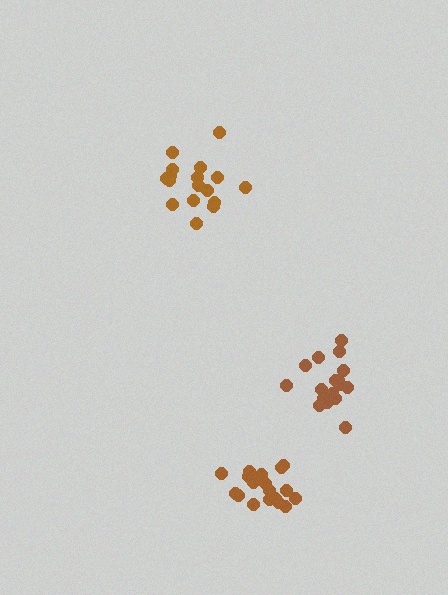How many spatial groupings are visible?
There are 3 spatial groupings.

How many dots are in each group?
Group 1: 19 dots, Group 2: 17 dots, Group 3: 17 dots (53 total).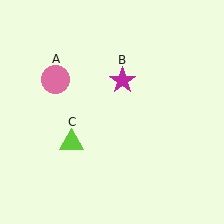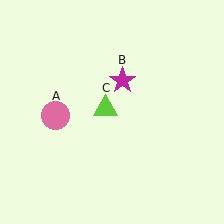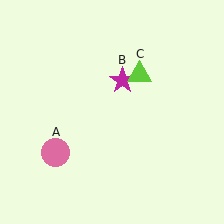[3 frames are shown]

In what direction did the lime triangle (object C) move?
The lime triangle (object C) moved up and to the right.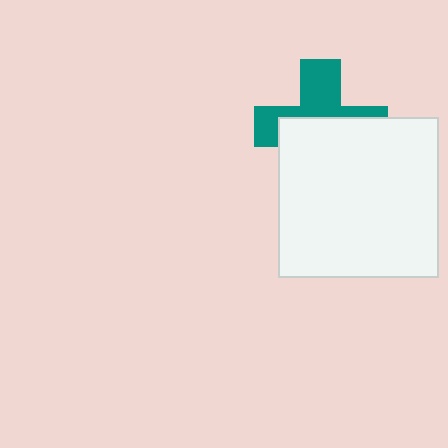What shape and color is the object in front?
The object in front is a white square.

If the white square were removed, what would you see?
You would see the complete teal cross.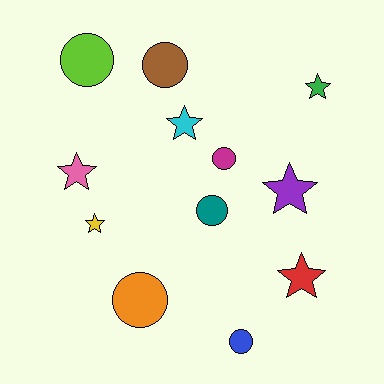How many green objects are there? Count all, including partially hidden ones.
There is 1 green object.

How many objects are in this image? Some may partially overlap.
There are 12 objects.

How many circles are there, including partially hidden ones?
There are 6 circles.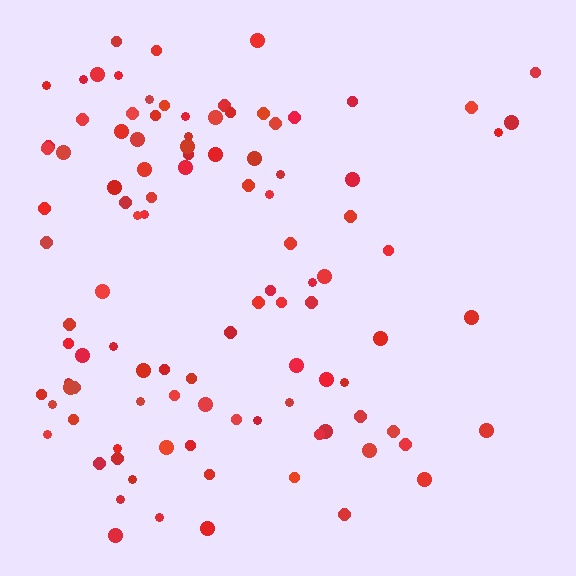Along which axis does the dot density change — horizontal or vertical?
Horizontal.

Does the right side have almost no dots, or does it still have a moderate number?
Still a moderate number, just noticeably fewer than the left.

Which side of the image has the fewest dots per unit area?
The right.